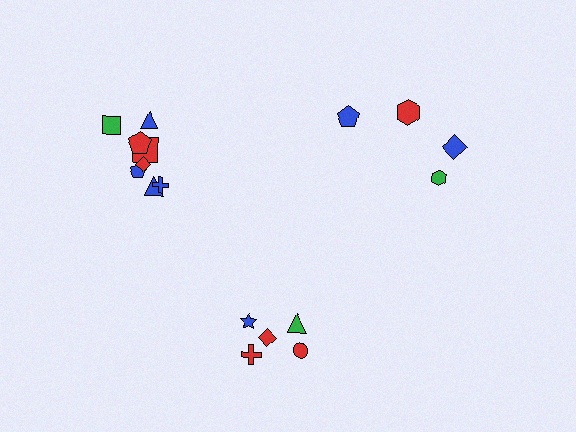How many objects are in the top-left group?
There are 8 objects.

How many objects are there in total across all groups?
There are 17 objects.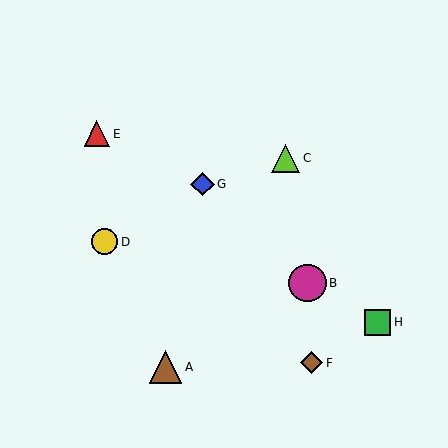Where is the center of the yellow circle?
The center of the yellow circle is at (105, 242).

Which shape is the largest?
The magenta circle (labeled B) is the largest.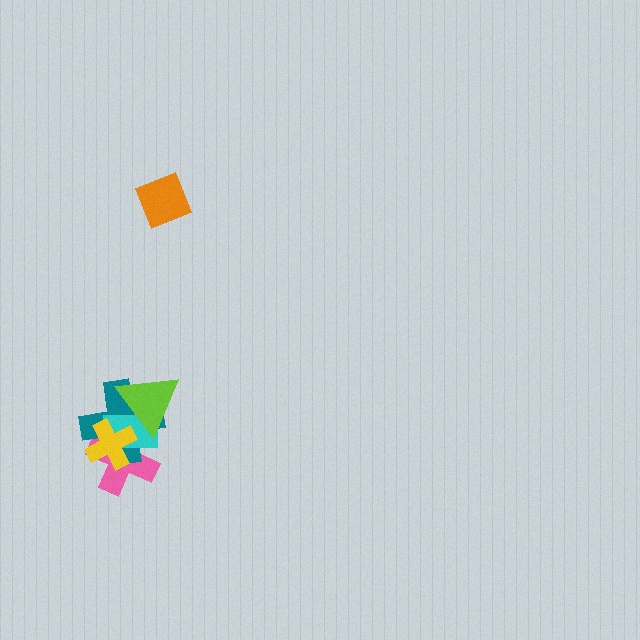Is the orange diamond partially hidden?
No, no other shape covers it.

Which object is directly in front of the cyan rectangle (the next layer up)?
The lime triangle is directly in front of the cyan rectangle.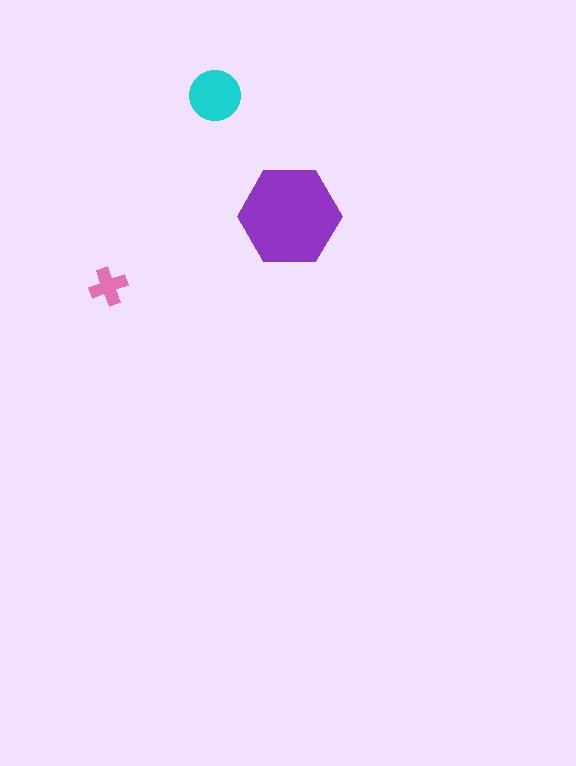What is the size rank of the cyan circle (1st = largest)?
2nd.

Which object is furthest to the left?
The pink cross is leftmost.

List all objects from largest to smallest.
The purple hexagon, the cyan circle, the pink cross.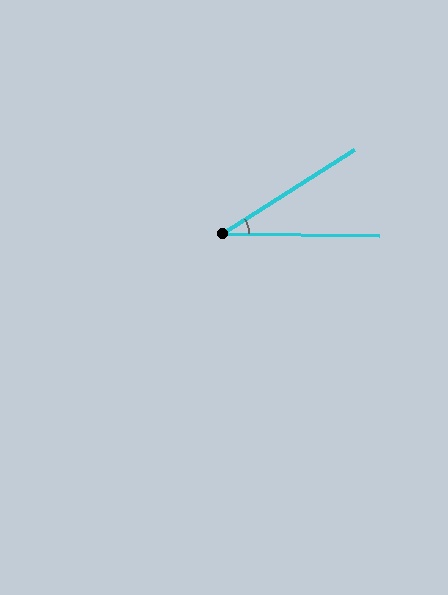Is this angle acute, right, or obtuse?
It is acute.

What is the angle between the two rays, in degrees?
Approximately 33 degrees.